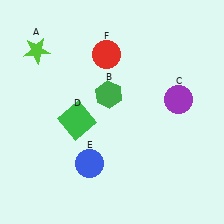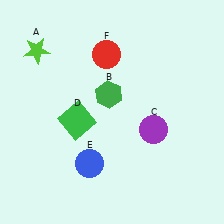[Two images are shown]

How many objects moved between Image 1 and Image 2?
1 object moved between the two images.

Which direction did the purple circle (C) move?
The purple circle (C) moved down.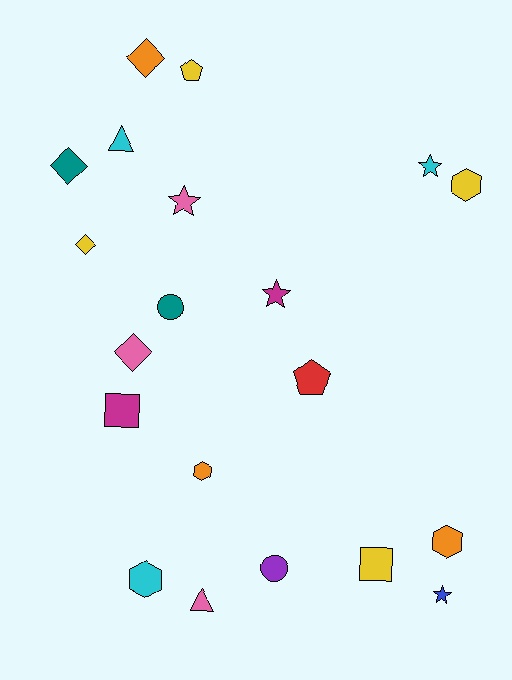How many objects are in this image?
There are 20 objects.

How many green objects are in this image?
There are no green objects.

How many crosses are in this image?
There are no crosses.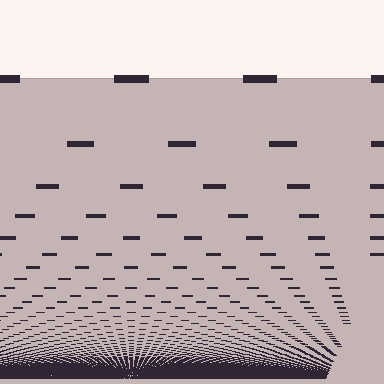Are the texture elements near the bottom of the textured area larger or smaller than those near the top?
Smaller. The gradient is inverted — elements near the bottom are smaller and denser.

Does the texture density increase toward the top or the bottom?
Density increases toward the bottom.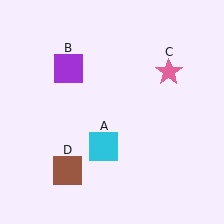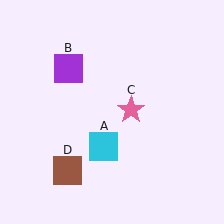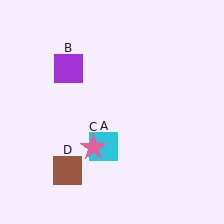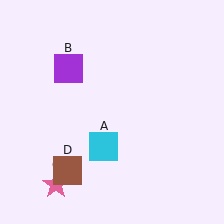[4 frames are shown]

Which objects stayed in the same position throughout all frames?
Cyan square (object A) and purple square (object B) and brown square (object D) remained stationary.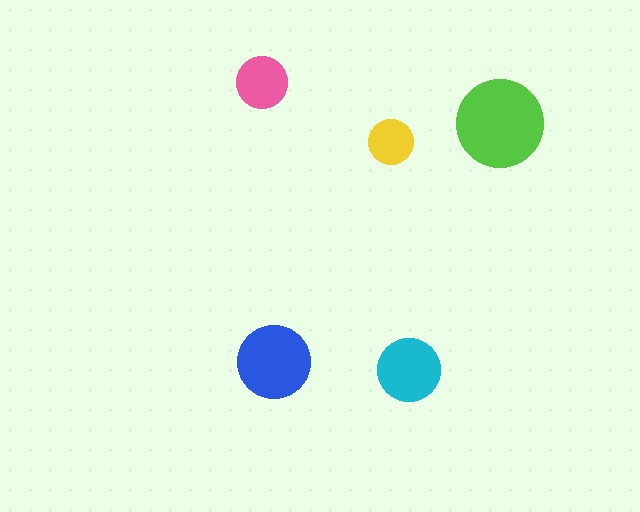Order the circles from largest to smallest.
the lime one, the blue one, the cyan one, the pink one, the yellow one.